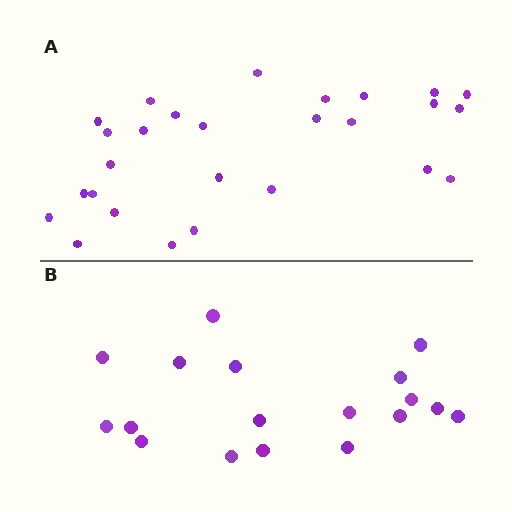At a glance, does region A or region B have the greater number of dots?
Region A (the top region) has more dots.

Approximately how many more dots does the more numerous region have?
Region A has roughly 8 or so more dots than region B.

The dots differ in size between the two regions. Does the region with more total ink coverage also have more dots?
No. Region B has more total ink coverage because its dots are larger, but region A actually contains more individual dots. Total area can be misleading — the number of items is what matters here.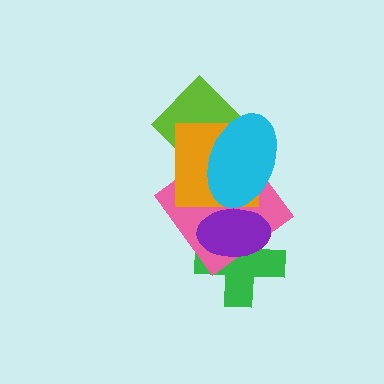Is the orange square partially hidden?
Yes, it is partially covered by another shape.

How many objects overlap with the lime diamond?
3 objects overlap with the lime diamond.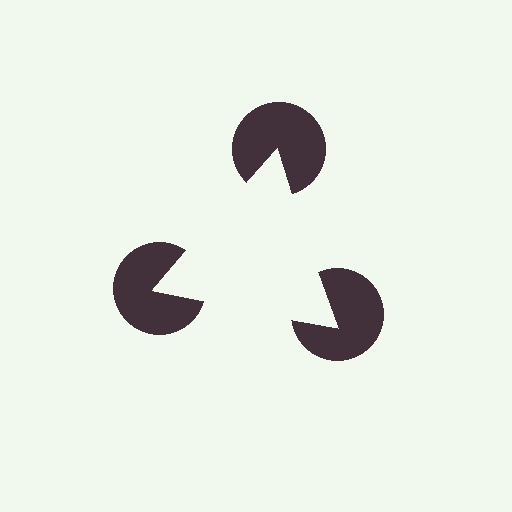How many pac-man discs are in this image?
There are 3 — one at each vertex of the illusory triangle.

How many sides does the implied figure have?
3 sides.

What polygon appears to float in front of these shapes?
An illusory triangle — its edges are inferred from the aligned wedge cuts in the pac-man discs, not physically drawn.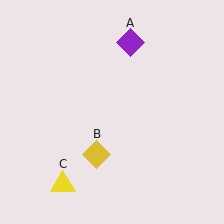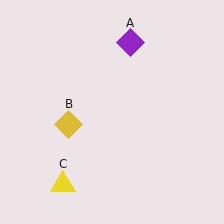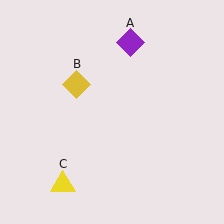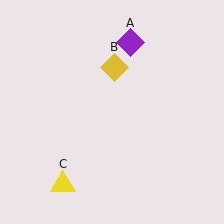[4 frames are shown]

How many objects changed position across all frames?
1 object changed position: yellow diamond (object B).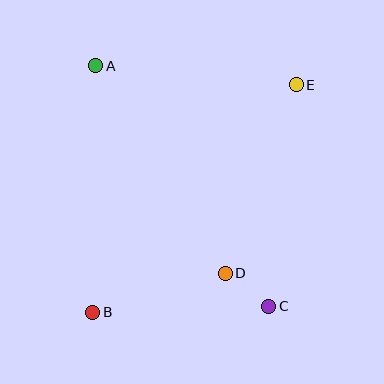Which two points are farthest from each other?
Points B and E are farthest from each other.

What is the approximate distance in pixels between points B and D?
The distance between B and D is approximately 138 pixels.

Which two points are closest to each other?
Points C and D are closest to each other.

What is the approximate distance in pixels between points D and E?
The distance between D and E is approximately 201 pixels.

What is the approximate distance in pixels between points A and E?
The distance between A and E is approximately 201 pixels.